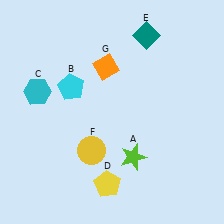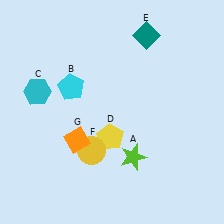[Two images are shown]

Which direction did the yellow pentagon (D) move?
The yellow pentagon (D) moved up.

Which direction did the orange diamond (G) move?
The orange diamond (G) moved down.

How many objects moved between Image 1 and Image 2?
2 objects moved between the two images.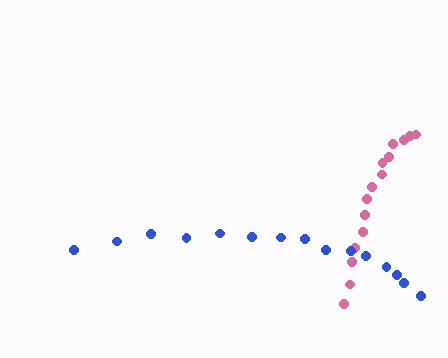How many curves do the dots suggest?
There are 2 distinct paths.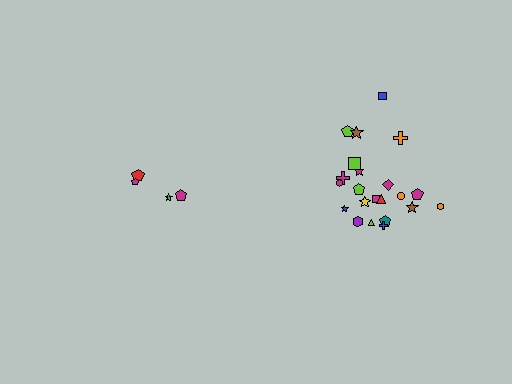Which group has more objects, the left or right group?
The right group.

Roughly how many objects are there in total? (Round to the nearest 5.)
Roughly 25 objects in total.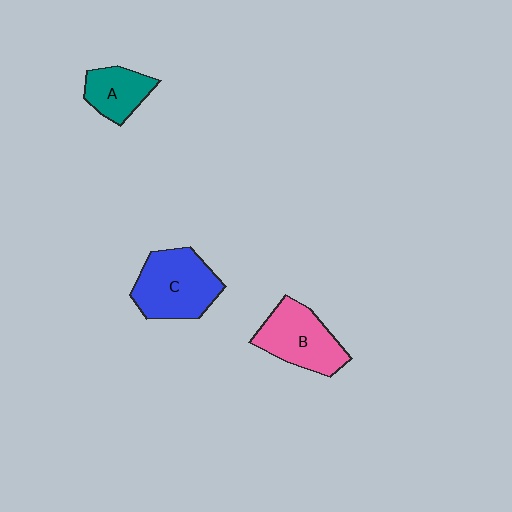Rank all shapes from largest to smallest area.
From largest to smallest: C (blue), B (pink), A (teal).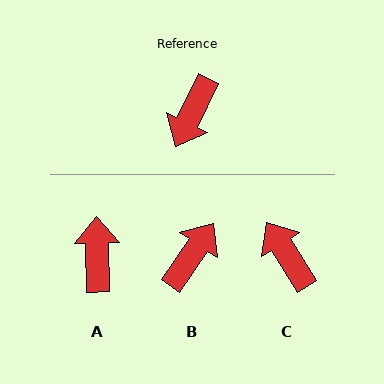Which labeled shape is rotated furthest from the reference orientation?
B, about 172 degrees away.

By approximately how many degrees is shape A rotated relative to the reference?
Approximately 153 degrees clockwise.